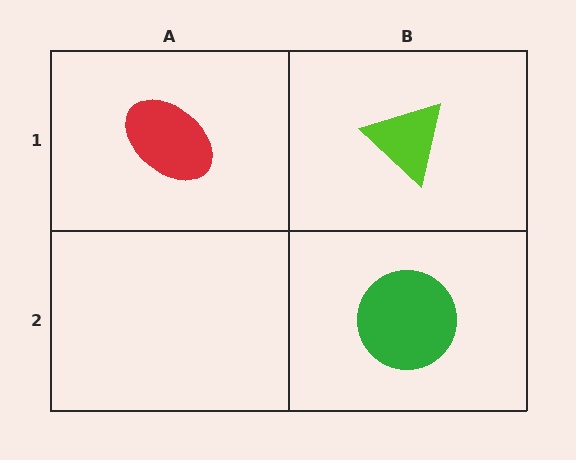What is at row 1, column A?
A red ellipse.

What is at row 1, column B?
A lime triangle.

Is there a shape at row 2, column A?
No, that cell is empty.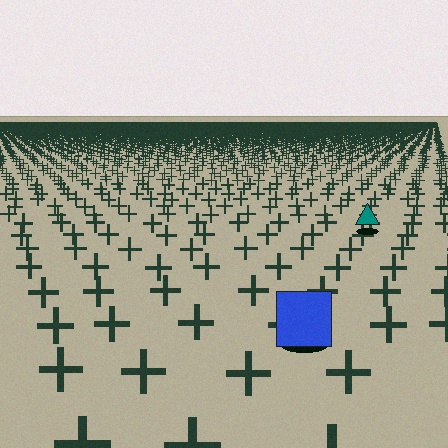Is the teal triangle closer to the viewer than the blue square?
No. The blue square is closer — you can tell from the texture gradient: the ground texture is coarser near it.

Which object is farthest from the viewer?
The teal triangle is farthest from the viewer. It appears smaller and the ground texture around it is denser.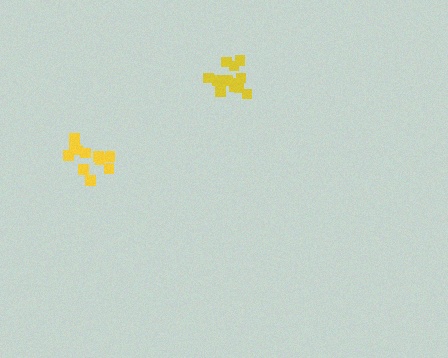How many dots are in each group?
Group 1: 14 dots, Group 2: 11 dots (25 total).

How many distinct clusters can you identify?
There are 2 distinct clusters.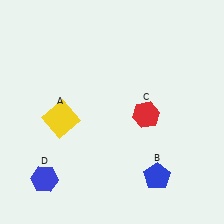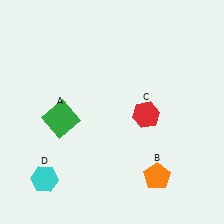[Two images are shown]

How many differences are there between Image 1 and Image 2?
There are 3 differences between the two images.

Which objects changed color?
A changed from yellow to green. B changed from blue to orange. D changed from blue to cyan.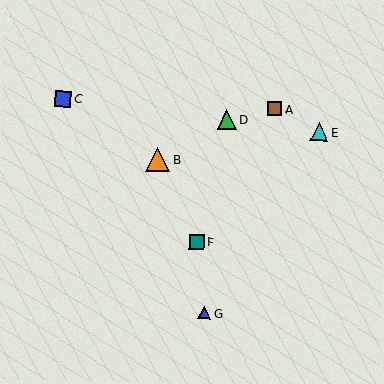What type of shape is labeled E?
Shape E is a cyan triangle.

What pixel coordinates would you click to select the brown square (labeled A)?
Click at (275, 109) to select the brown square A.